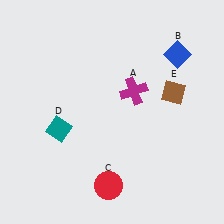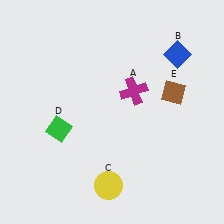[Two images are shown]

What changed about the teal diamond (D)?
In Image 1, D is teal. In Image 2, it changed to green.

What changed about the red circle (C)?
In Image 1, C is red. In Image 2, it changed to yellow.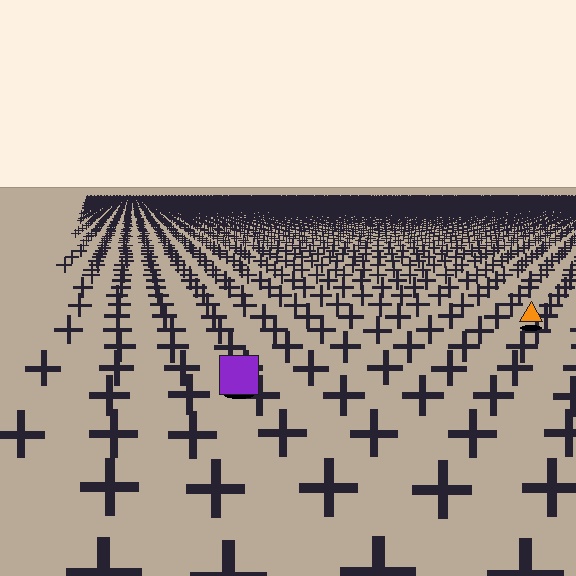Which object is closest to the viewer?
The purple square is closest. The texture marks near it are larger and more spread out.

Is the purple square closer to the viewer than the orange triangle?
Yes. The purple square is closer — you can tell from the texture gradient: the ground texture is coarser near it.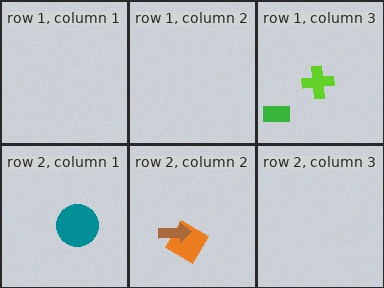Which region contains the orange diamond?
The row 2, column 2 region.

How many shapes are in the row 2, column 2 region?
2.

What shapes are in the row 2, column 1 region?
The teal circle.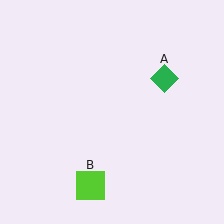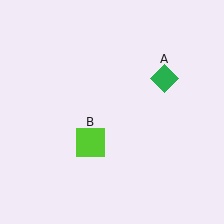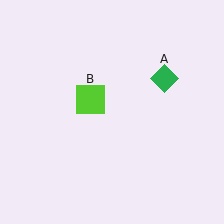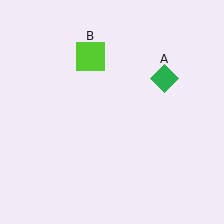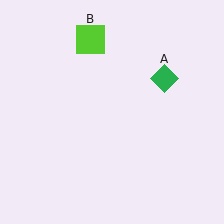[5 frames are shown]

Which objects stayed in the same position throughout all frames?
Green diamond (object A) remained stationary.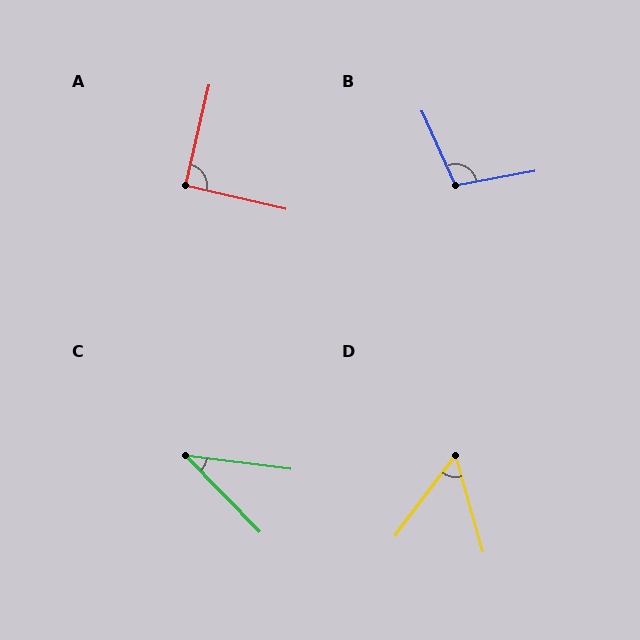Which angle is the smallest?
C, at approximately 39 degrees.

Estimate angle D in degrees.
Approximately 53 degrees.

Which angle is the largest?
B, at approximately 104 degrees.